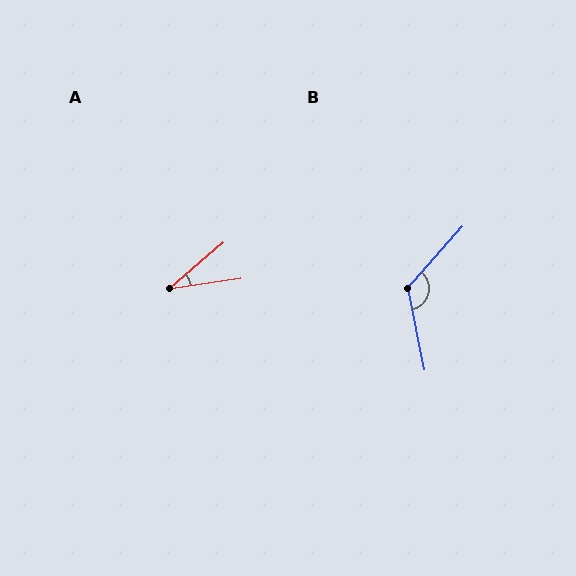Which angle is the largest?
B, at approximately 127 degrees.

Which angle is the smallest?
A, at approximately 32 degrees.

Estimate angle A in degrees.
Approximately 32 degrees.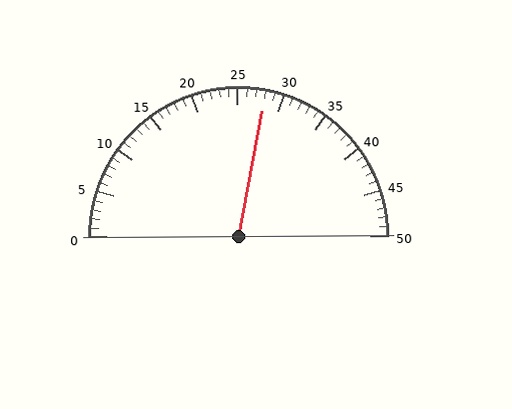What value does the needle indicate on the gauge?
The needle indicates approximately 28.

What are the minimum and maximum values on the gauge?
The gauge ranges from 0 to 50.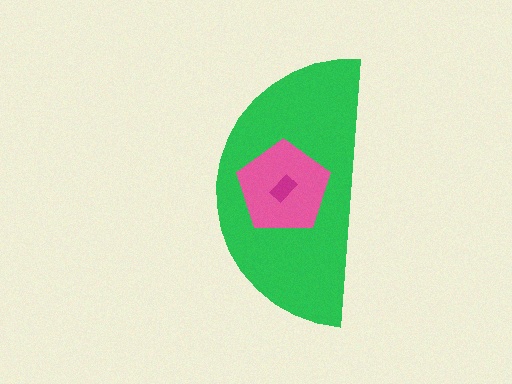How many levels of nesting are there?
3.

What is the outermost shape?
The green semicircle.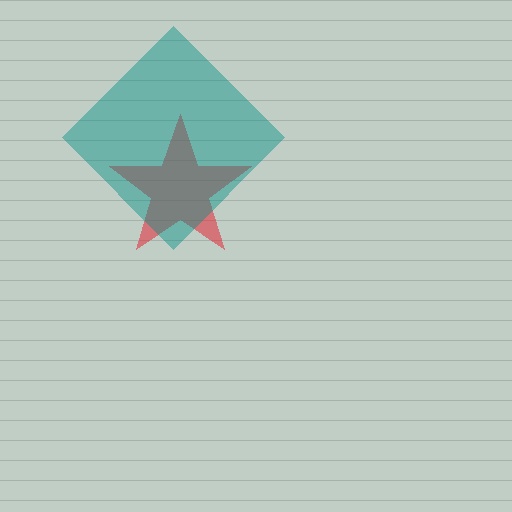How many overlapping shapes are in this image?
There are 2 overlapping shapes in the image.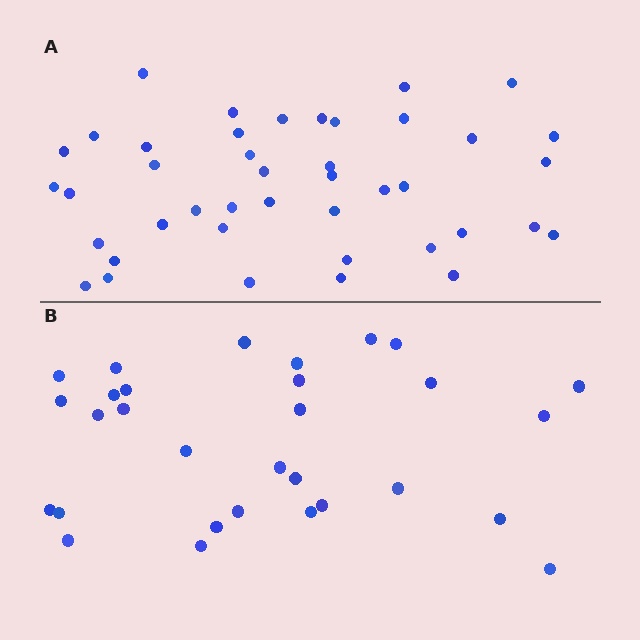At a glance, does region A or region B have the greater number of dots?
Region A (the top region) has more dots.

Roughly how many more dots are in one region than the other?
Region A has roughly 12 or so more dots than region B.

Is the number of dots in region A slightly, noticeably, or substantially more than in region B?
Region A has noticeably more, but not dramatically so. The ratio is roughly 1.4 to 1.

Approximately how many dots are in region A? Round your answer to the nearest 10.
About 40 dots. (The exact count is 42, which rounds to 40.)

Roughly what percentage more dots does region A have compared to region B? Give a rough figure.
About 40% more.